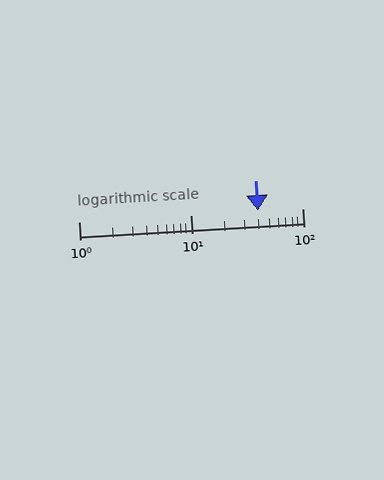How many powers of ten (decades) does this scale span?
The scale spans 2 decades, from 1 to 100.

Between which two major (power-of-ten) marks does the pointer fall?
The pointer is between 10 and 100.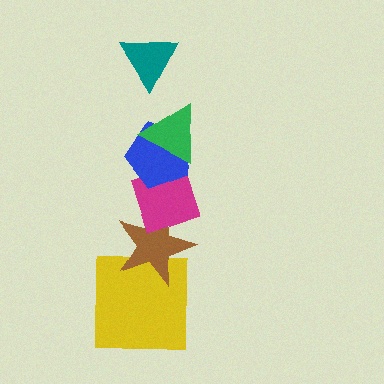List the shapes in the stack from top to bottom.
From top to bottom: the teal triangle, the green triangle, the blue pentagon, the magenta diamond, the brown star, the yellow square.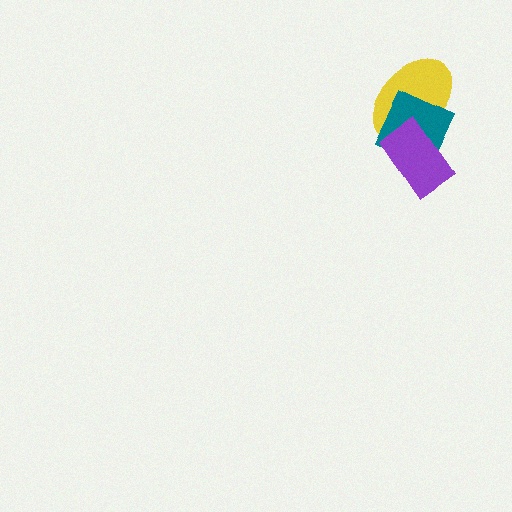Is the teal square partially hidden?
Yes, it is partially covered by another shape.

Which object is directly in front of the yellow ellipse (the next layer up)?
The teal square is directly in front of the yellow ellipse.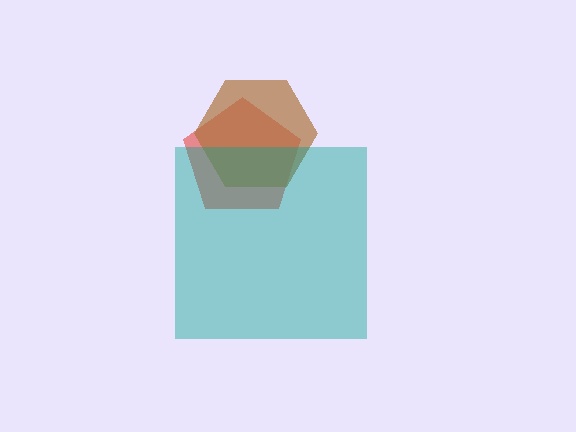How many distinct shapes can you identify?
There are 3 distinct shapes: a red pentagon, a brown hexagon, a teal square.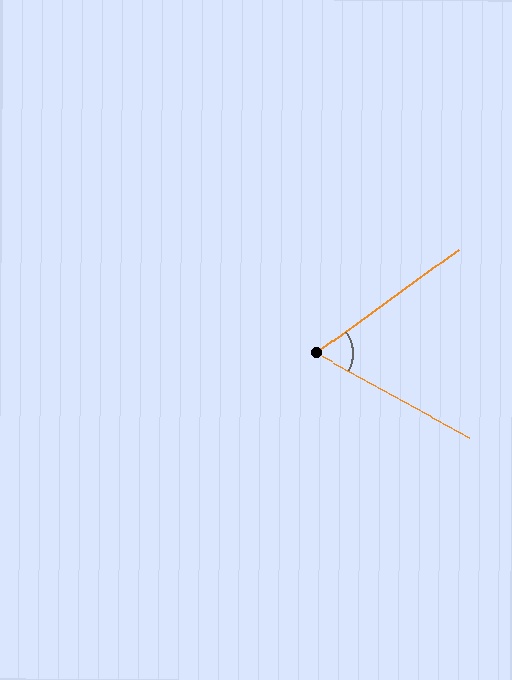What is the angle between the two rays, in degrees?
Approximately 65 degrees.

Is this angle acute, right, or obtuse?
It is acute.